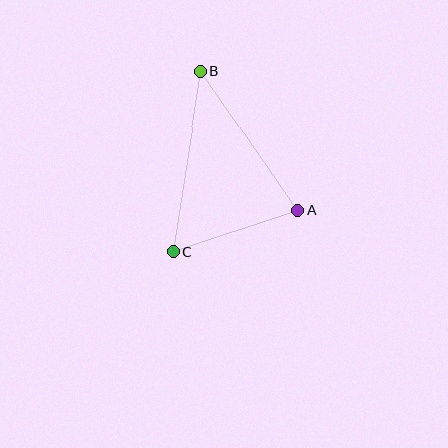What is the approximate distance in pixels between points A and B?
The distance between A and B is approximately 169 pixels.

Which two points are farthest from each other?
Points B and C are farthest from each other.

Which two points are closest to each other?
Points A and C are closest to each other.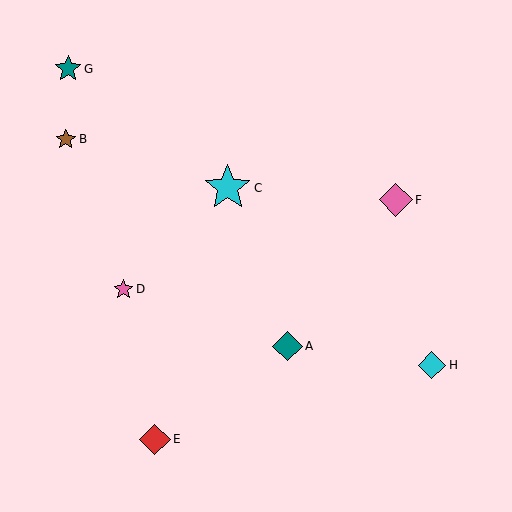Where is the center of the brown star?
The center of the brown star is at (66, 139).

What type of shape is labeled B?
Shape B is a brown star.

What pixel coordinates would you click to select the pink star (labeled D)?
Click at (123, 289) to select the pink star D.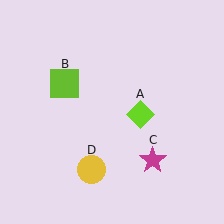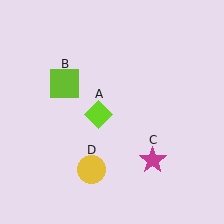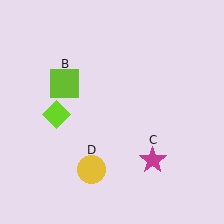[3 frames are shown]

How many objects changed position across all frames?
1 object changed position: lime diamond (object A).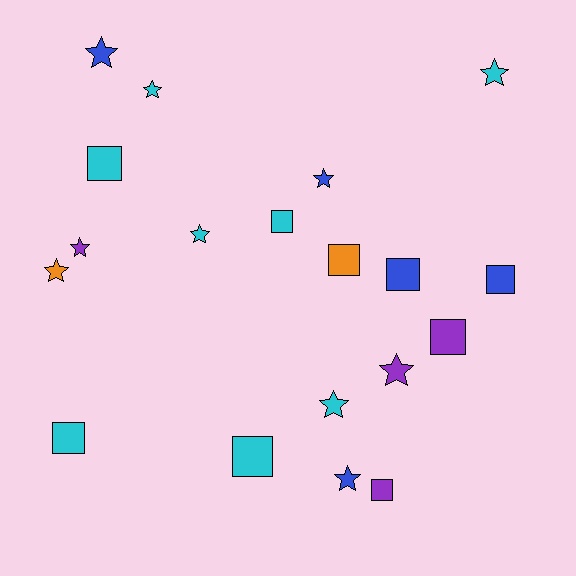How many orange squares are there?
There is 1 orange square.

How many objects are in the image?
There are 19 objects.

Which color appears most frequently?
Cyan, with 8 objects.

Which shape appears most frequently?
Star, with 10 objects.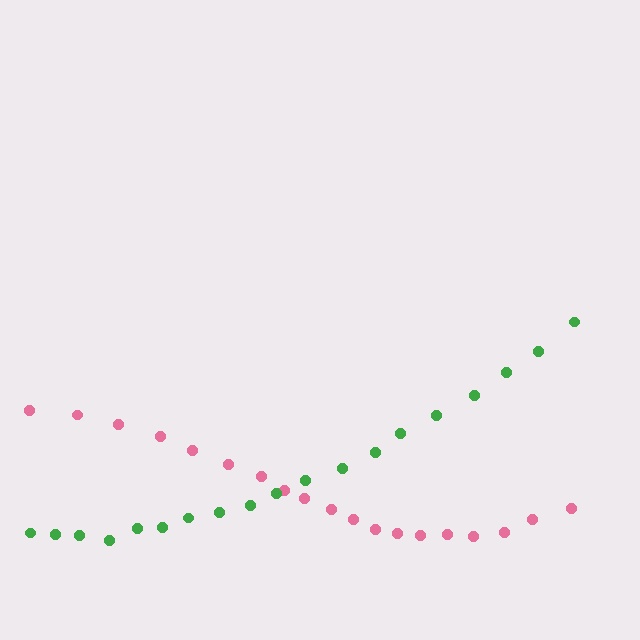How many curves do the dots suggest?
There are 2 distinct paths.